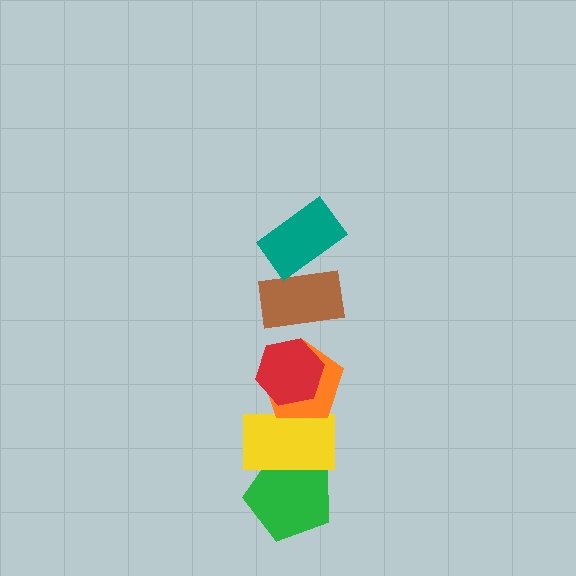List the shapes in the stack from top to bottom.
From top to bottom: the teal rectangle, the brown rectangle, the red hexagon, the orange pentagon, the yellow rectangle, the green pentagon.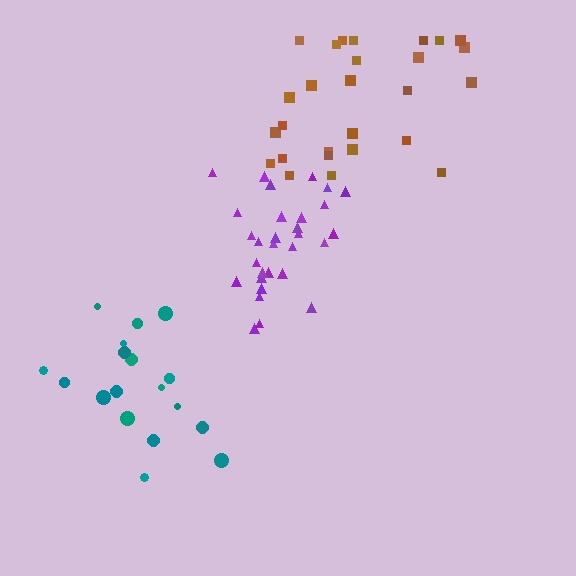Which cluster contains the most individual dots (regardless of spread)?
Purple (30).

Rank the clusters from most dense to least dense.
purple, teal, brown.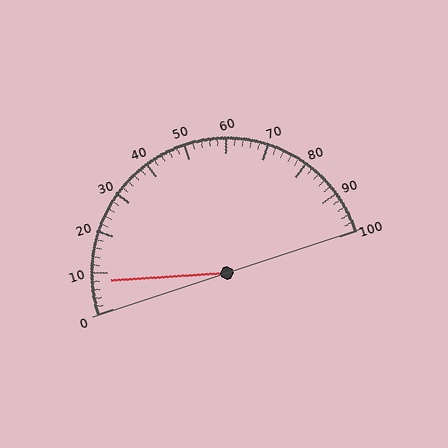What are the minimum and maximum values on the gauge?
The gauge ranges from 0 to 100.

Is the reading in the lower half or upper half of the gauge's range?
The reading is in the lower half of the range (0 to 100).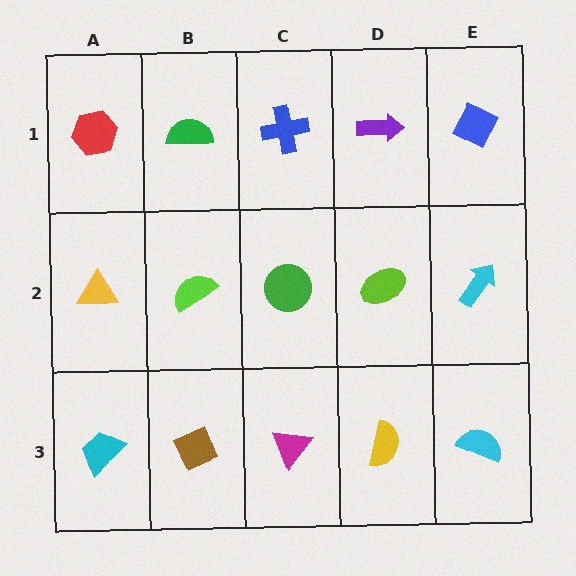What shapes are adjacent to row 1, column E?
A cyan arrow (row 2, column E), a purple arrow (row 1, column D).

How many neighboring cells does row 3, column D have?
3.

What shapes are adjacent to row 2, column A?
A red hexagon (row 1, column A), a cyan trapezoid (row 3, column A), a lime semicircle (row 2, column B).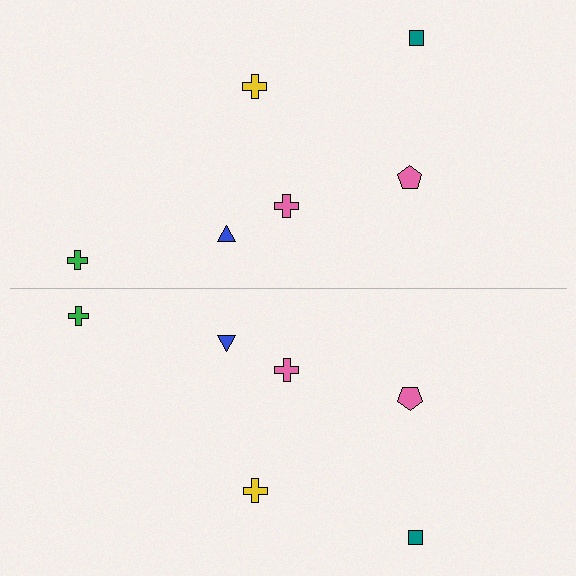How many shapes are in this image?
There are 12 shapes in this image.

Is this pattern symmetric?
Yes, this pattern has bilateral (reflection) symmetry.